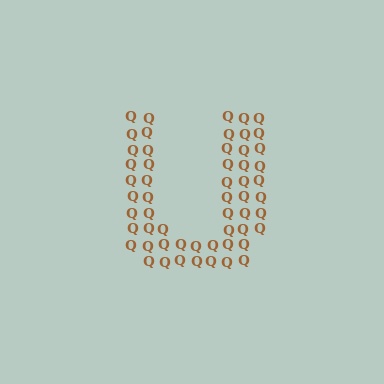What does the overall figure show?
The overall figure shows the letter U.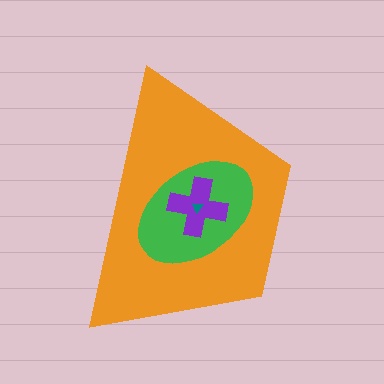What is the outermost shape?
The orange trapezoid.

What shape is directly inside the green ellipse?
The purple cross.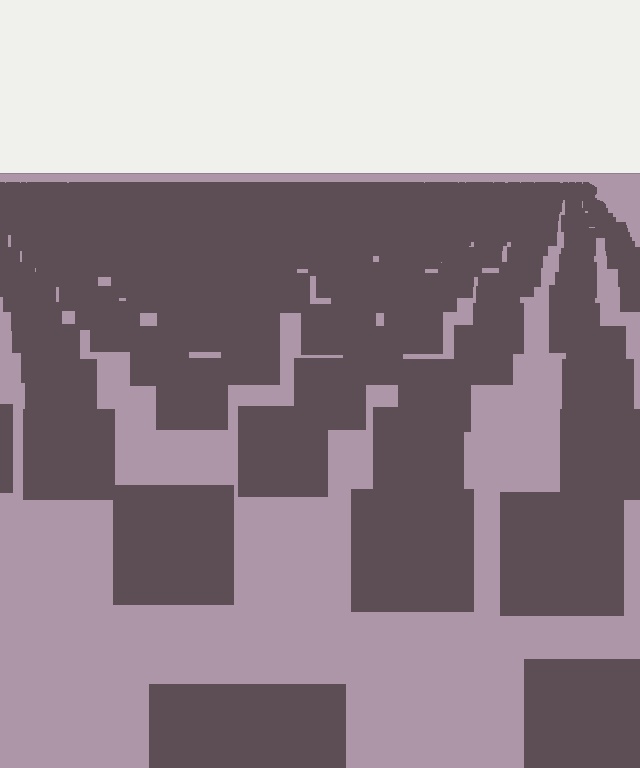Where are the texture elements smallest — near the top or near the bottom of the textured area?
Near the top.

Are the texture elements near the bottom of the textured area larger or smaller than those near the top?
Larger. Near the bottom, elements are closer to the viewer and appear at a bigger on-screen size.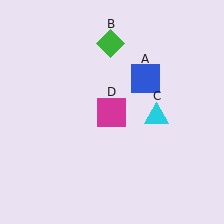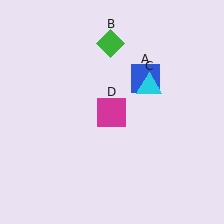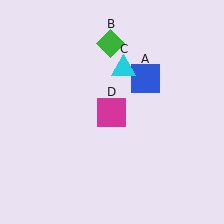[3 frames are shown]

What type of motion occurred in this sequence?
The cyan triangle (object C) rotated counterclockwise around the center of the scene.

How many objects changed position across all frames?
1 object changed position: cyan triangle (object C).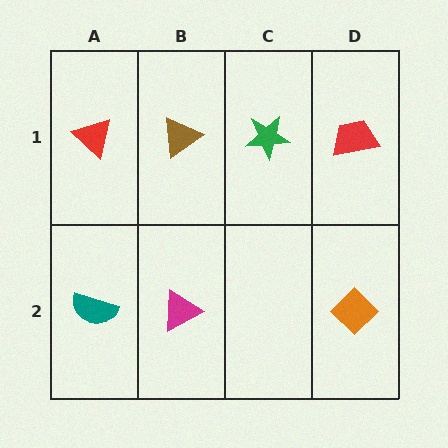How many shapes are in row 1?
4 shapes.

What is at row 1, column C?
A green star.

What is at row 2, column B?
A magenta triangle.